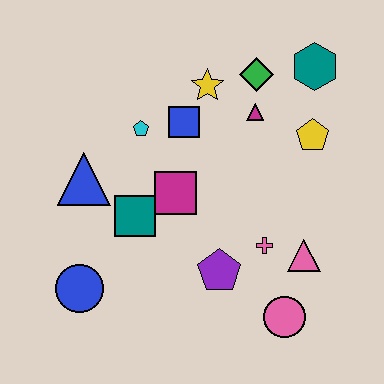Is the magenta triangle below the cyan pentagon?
No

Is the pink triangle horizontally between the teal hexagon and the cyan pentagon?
Yes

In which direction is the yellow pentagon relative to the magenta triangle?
The yellow pentagon is to the right of the magenta triangle.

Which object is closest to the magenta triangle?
The green diamond is closest to the magenta triangle.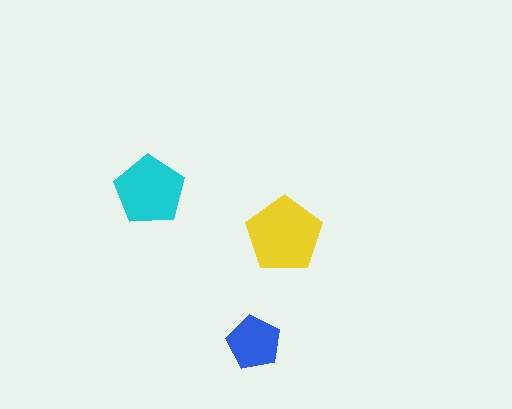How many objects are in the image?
There are 3 objects in the image.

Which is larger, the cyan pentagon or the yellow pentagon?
The yellow one.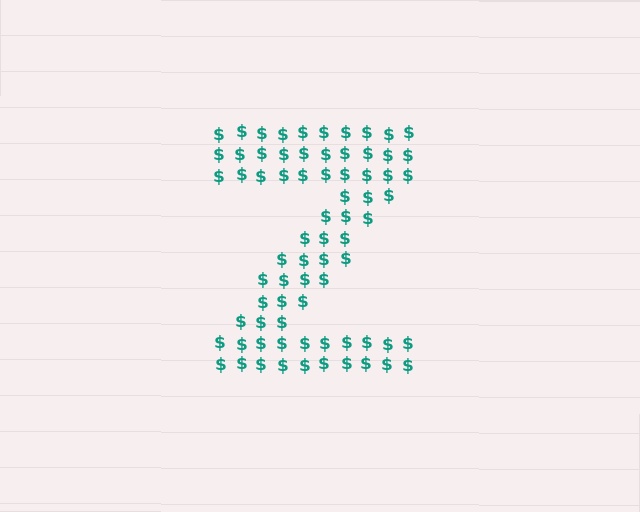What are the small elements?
The small elements are dollar signs.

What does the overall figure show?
The overall figure shows the letter Z.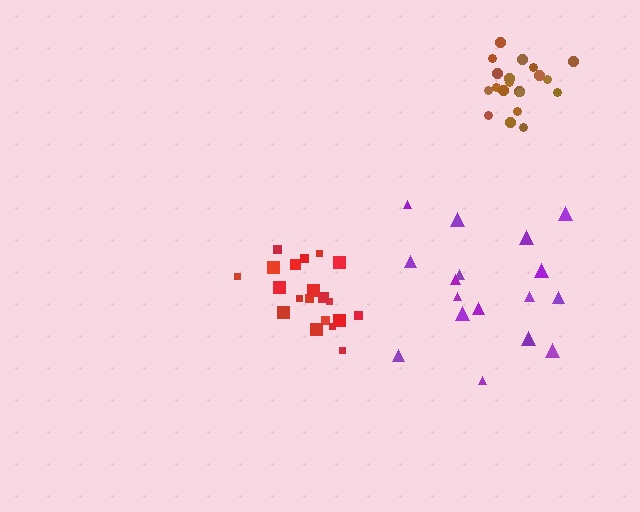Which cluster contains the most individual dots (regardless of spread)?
Brown (20).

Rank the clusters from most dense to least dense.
red, brown, purple.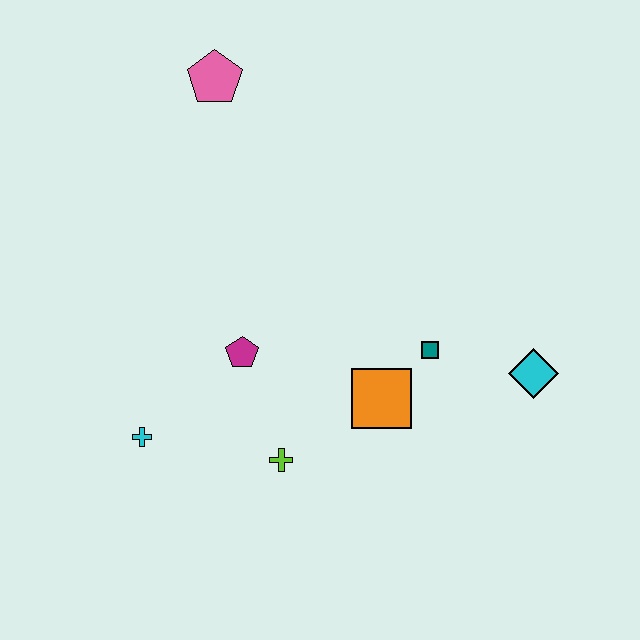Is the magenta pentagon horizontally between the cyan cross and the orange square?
Yes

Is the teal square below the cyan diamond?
No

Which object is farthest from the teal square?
The pink pentagon is farthest from the teal square.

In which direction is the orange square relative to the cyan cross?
The orange square is to the right of the cyan cross.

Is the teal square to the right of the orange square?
Yes